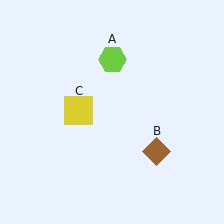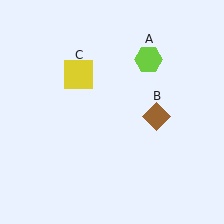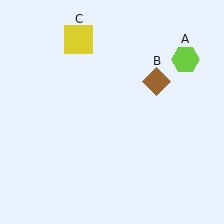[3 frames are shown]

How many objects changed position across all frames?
3 objects changed position: lime hexagon (object A), brown diamond (object B), yellow square (object C).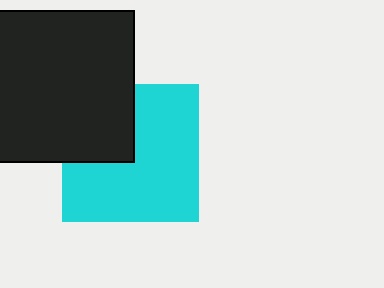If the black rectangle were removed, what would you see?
You would see the complete cyan square.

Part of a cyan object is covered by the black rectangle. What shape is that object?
It is a square.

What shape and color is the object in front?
The object in front is a black rectangle.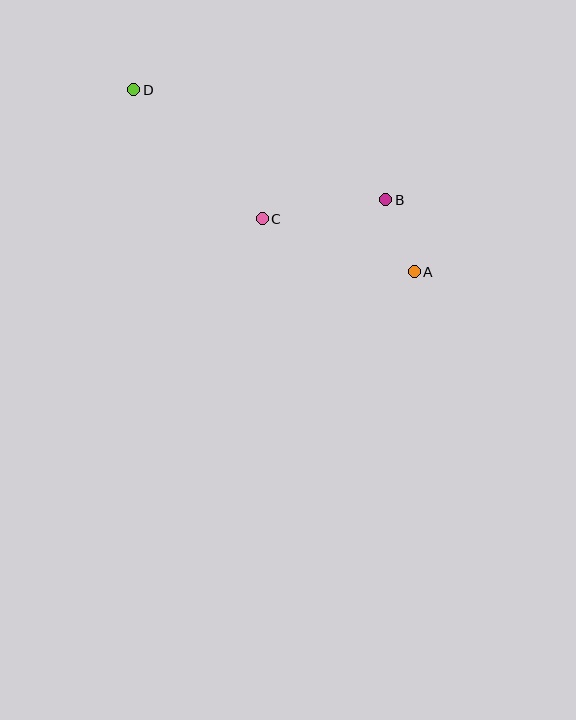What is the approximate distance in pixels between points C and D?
The distance between C and D is approximately 182 pixels.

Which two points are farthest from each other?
Points A and D are farthest from each other.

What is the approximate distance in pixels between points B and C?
The distance between B and C is approximately 125 pixels.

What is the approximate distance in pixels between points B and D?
The distance between B and D is approximately 275 pixels.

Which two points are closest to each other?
Points A and B are closest to each other.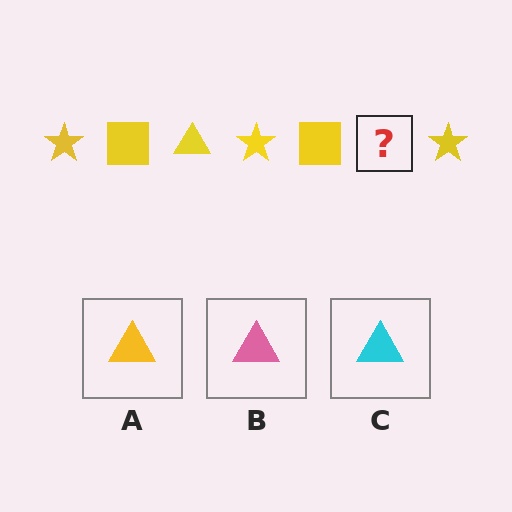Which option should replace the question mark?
Option A.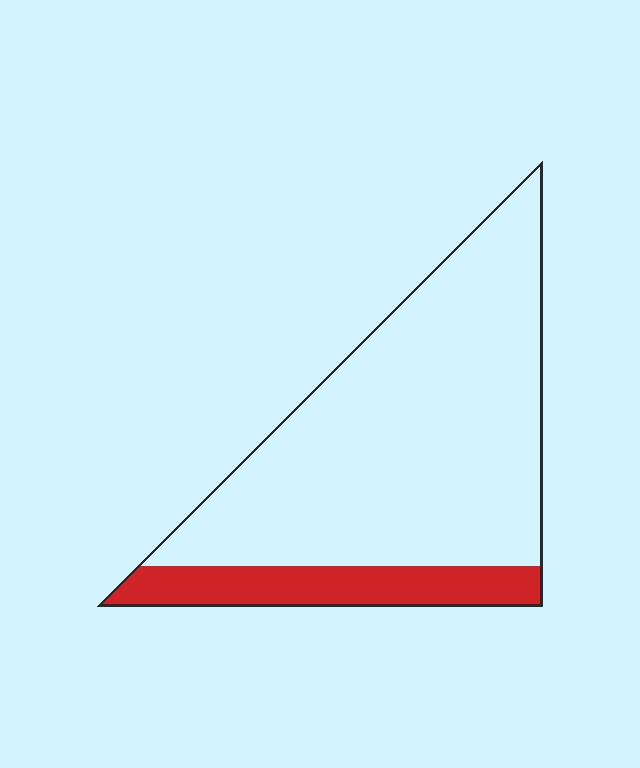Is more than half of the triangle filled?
No.